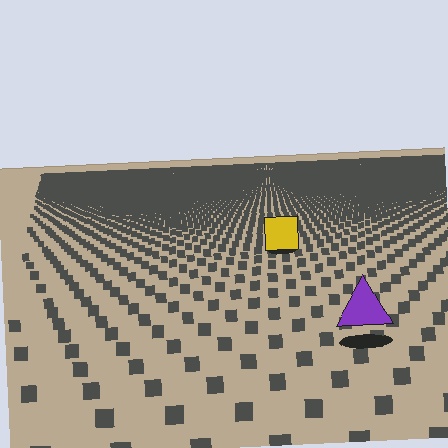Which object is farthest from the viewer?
The yellow square is farthest from the viewer. It appears smaller and the ground texture around it is denser.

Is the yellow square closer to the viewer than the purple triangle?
No. The purple triangle is closer — you can tell from the texture gradient: the ground texture is coarser near it.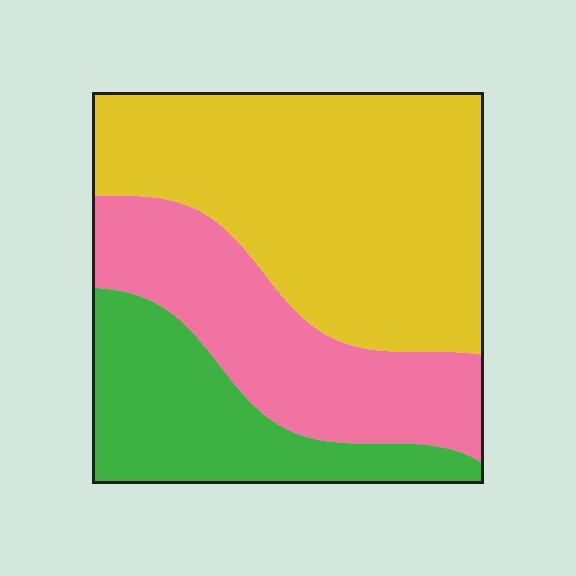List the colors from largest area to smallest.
From largest to smallest: yellow, pink, green.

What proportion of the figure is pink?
Pink covers roughly 30% of the figure.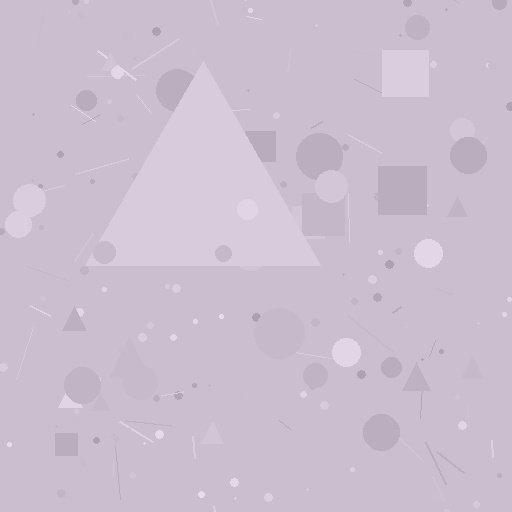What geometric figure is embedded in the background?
A triangle is embedded in the background.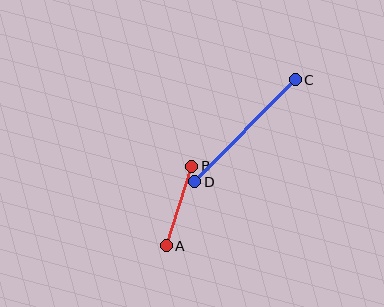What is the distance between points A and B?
The distance is approximately 83 pixels.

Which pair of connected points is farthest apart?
Points C and D are farthest apart.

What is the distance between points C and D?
The distance is approximately 143 pixels.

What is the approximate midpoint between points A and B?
The midpoint is at approximately (179, 206) pixels.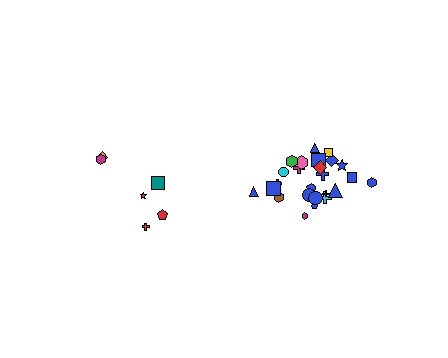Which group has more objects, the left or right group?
The right group.